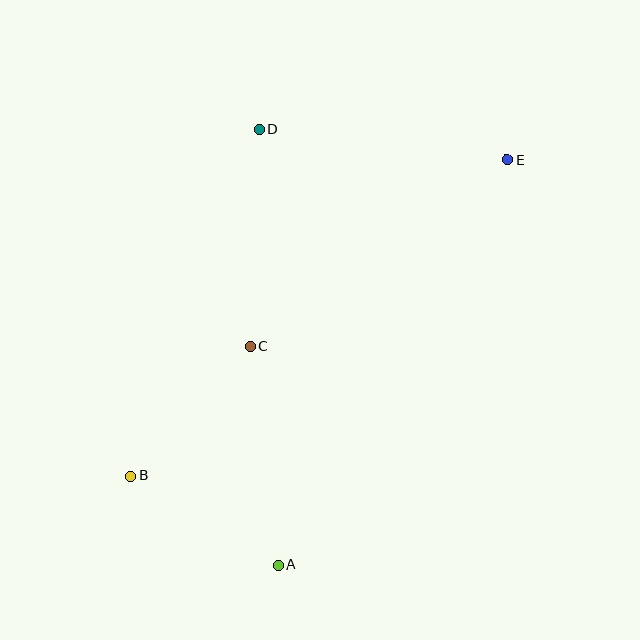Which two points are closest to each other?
Points A and B are closest to each other.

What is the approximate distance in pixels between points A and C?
The distance between A and C is approximately 220 pixels.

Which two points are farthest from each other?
Points B and E are farthest from each other.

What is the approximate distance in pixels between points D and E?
The distance between D and E is approximately 250 pixels.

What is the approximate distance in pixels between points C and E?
The distance between C and E is approximately 318 pixels.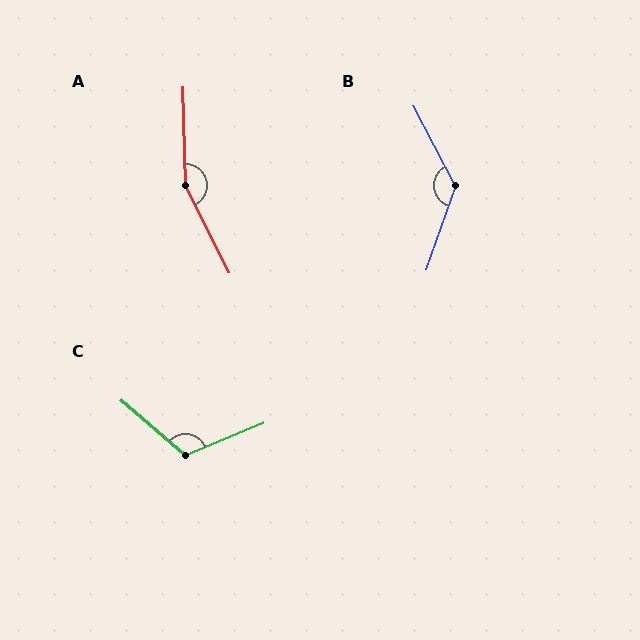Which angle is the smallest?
C, at approximately 117 degrees.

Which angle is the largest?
A, at approximately 155 degrees.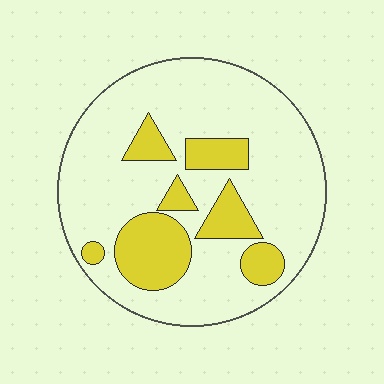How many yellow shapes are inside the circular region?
7.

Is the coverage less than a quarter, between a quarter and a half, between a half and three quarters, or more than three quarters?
Less than a quarter.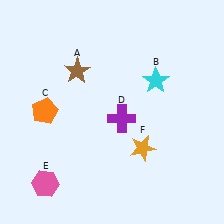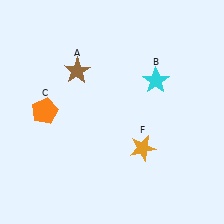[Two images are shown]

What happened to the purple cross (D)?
The purple cross (D) was removed in Image 2. It was in the bottom-right area of Image 1.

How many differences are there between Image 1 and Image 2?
There are 2 differences between the two images.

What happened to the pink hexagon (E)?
The pink hexagon (E) was removed in Image 2. It was in the bottom-left area of Image 1.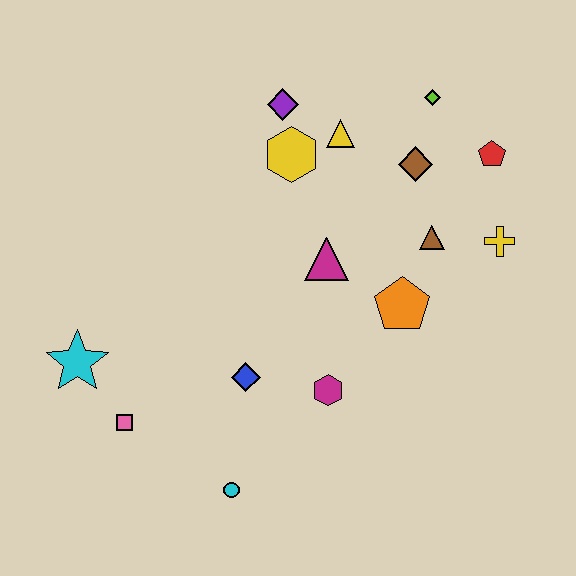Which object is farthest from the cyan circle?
The lime diamond is farthest from the cyan circle.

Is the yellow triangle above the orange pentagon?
Yes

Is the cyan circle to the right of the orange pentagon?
No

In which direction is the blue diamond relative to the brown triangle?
The blue diamond is to the left of the brown triangle.